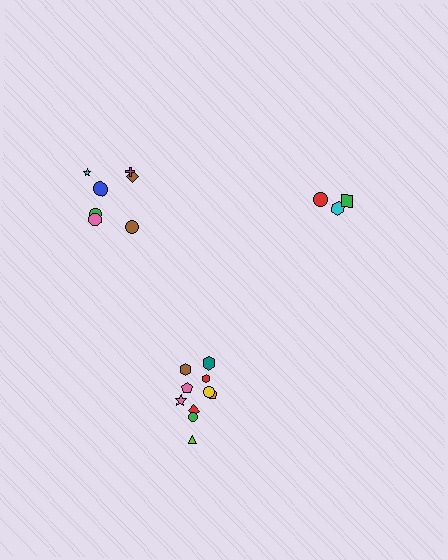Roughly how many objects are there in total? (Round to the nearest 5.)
Roughly 20 objects in total.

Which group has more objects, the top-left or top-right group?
The top-left group.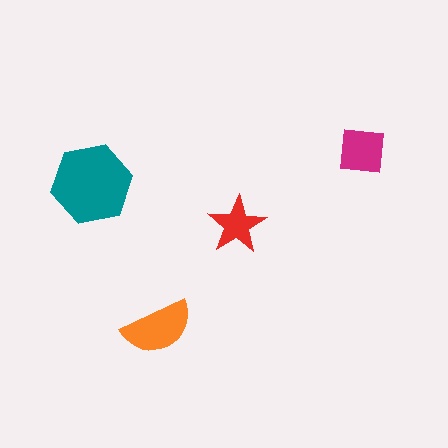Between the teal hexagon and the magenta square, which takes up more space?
The teal hexagon.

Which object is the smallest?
The red star.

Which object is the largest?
The teal hexagon.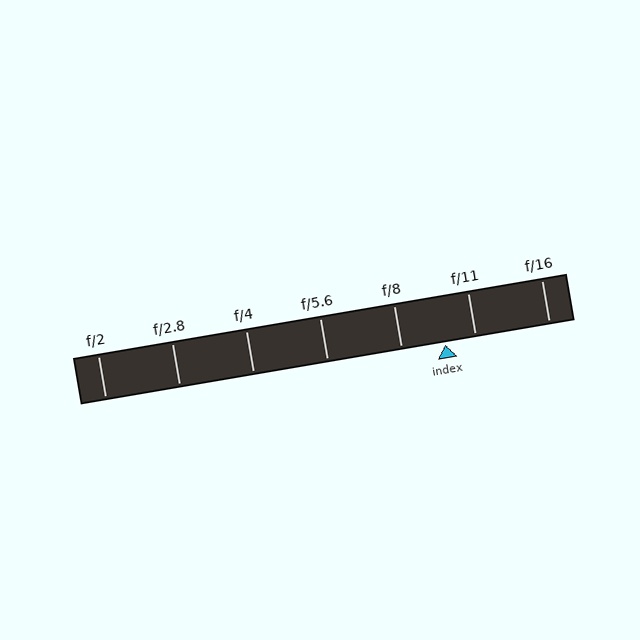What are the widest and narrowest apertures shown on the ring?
The widest aperture shown is f/2 and the narrowest is f/16.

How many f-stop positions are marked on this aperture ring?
There are 7 f-stop positions marked.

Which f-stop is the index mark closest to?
The index mark is closest to f/11.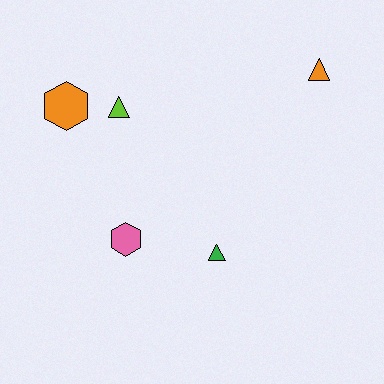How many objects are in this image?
There are 5 objects.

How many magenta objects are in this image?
There are no magenta objects.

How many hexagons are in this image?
There are 2 hexagons.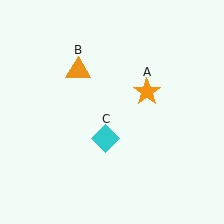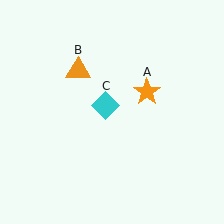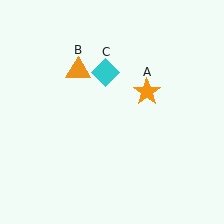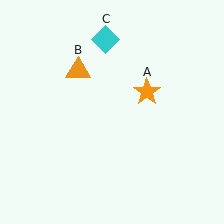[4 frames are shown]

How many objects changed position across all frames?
1 object changed position: cyan diamond (object C).